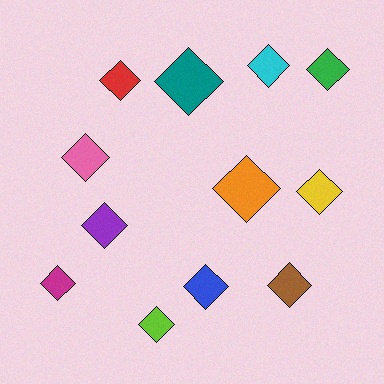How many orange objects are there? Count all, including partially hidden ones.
There is 1 orange object.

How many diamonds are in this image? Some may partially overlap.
There are 12 diamonds.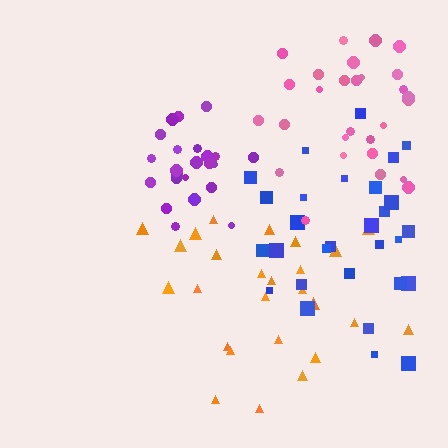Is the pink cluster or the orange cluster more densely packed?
Orange.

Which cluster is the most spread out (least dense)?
Blue.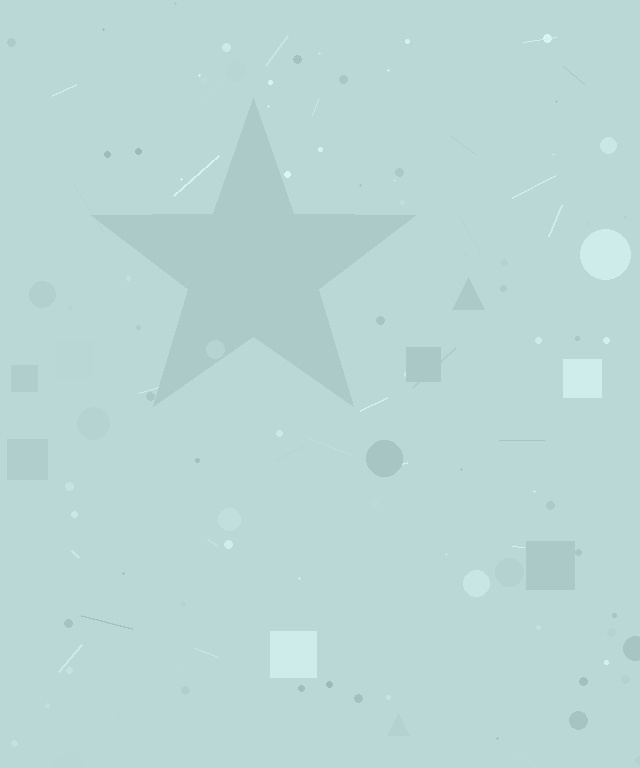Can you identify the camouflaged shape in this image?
The camouflaged shape is a star.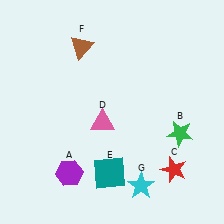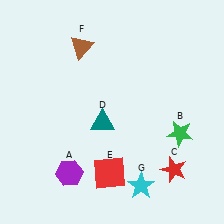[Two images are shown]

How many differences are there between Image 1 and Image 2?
There are 2 differences between the two images.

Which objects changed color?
D changed from pink to teal. E changed from teal to red.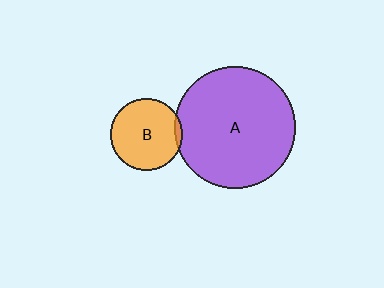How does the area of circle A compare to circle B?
Approximately 2.8 times.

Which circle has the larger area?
Circle A (purple).